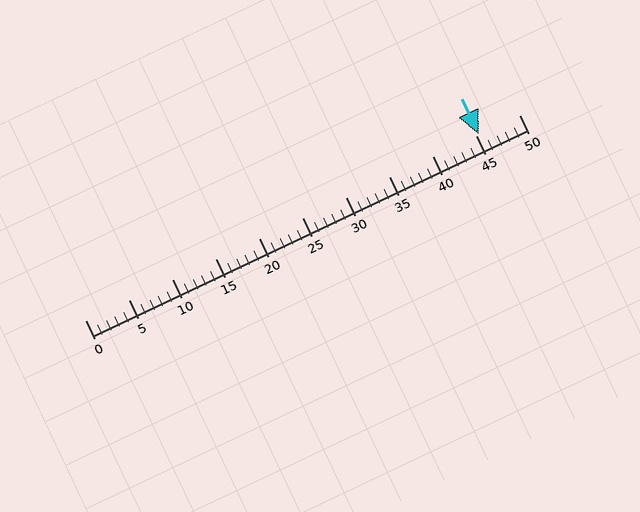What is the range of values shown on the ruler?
The ruler shows values from 0 to 50.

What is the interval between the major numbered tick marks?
The major tick marks are spaced 5 units apart.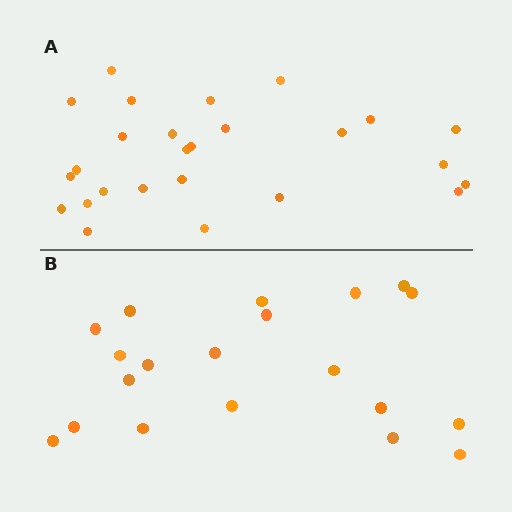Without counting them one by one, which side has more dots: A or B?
Region A (the top region) has more dots.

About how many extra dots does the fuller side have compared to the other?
Region A has about 6 more dots than region B.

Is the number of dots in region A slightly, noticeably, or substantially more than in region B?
Region A has noticeably more, but not dramatically so. The ratio is roughly 1.3 to 1.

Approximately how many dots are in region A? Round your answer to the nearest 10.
About 30 dots. (The exact count is 26, which rounds to 30.)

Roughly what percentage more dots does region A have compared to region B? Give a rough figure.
About 30% more.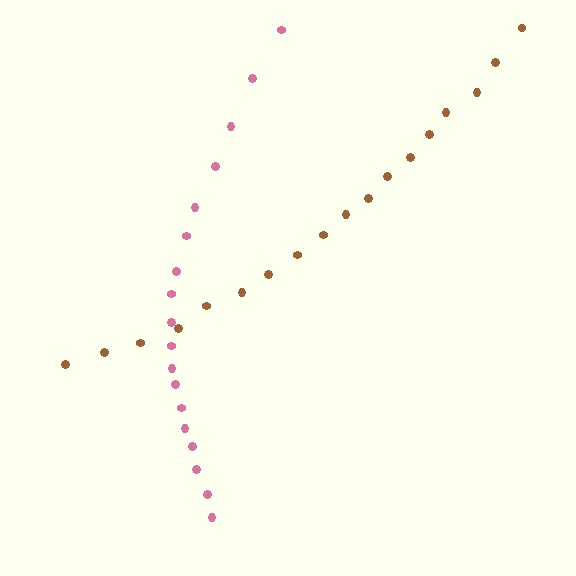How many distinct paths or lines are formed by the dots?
There are 2 distinct paths.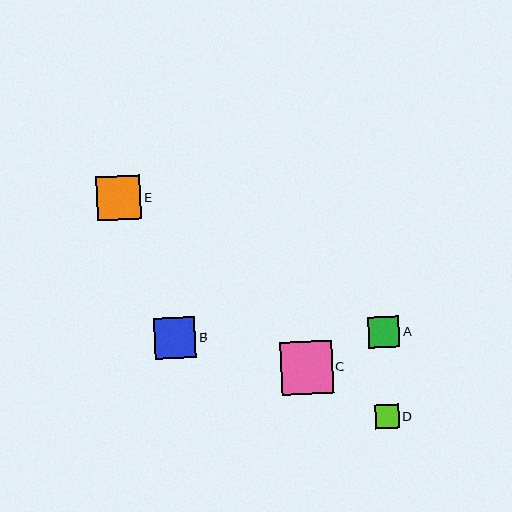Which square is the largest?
Square C is the largest with a size of approximately 52 pixels.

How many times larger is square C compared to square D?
Square C is approximately 2.2 times the size of square D.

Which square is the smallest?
Square D is the smallest with a size of approximately 24 pixels.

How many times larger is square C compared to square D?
Square C is approximately 2.2 times the size of square D.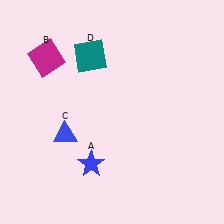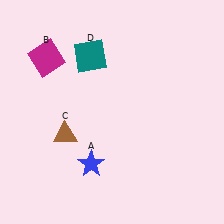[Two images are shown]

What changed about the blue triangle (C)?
In Image 1, C is blue. In Image 2, it changed to brown.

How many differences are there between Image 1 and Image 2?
There is 1 difference between the two images.